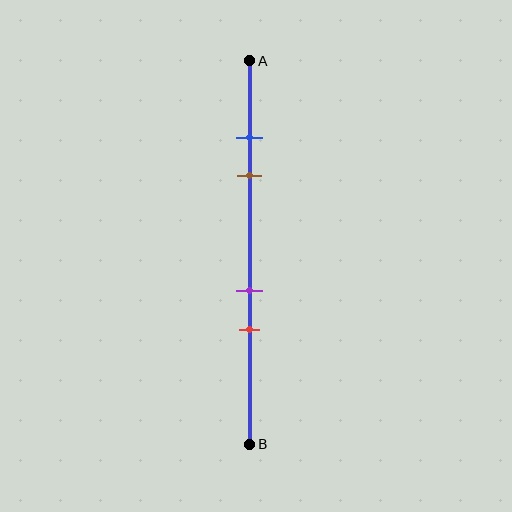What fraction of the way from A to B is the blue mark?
The blue mark is approximately 20% (0.2) of the way from A to B.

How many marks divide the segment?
There are 4 marks dividing the segment.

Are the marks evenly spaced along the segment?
No, the marks are not evenly spaced.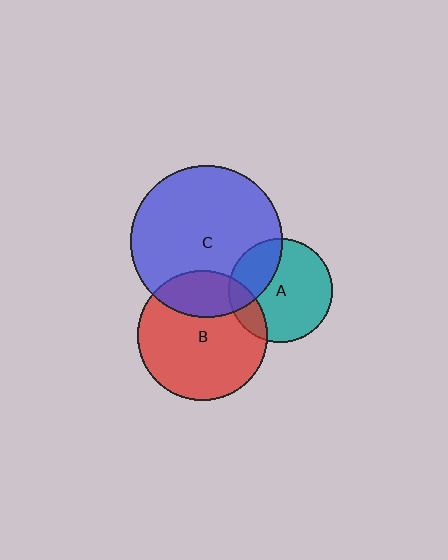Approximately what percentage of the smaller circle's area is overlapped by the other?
Approximately 15%.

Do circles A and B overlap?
Yes.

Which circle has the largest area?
Circle C (blue).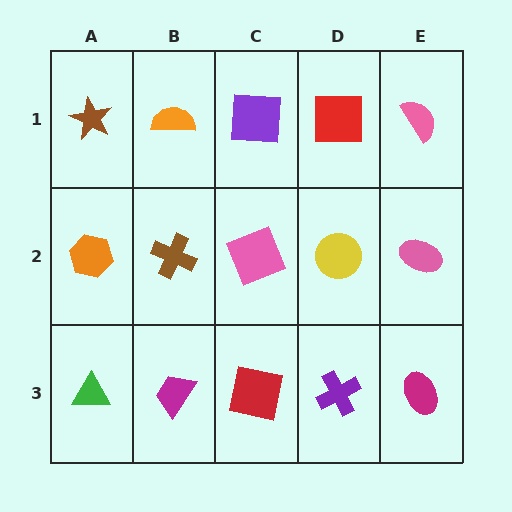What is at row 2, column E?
A pink ellipse.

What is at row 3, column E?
A magenta ellipse.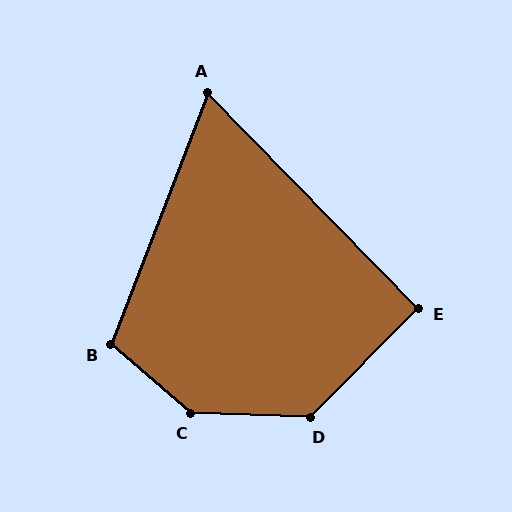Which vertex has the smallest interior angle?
A, at approximately 65 degrees.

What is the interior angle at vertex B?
Approximately 110 degrees (obtuse).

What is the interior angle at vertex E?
Approximately 91 degrees (approximately right).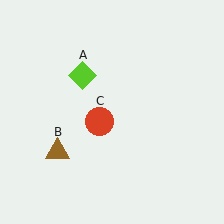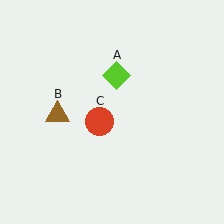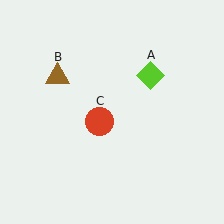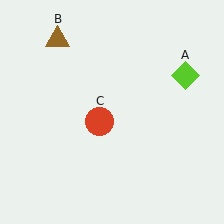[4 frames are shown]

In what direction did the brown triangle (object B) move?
The brown triangle (object B) moved up.